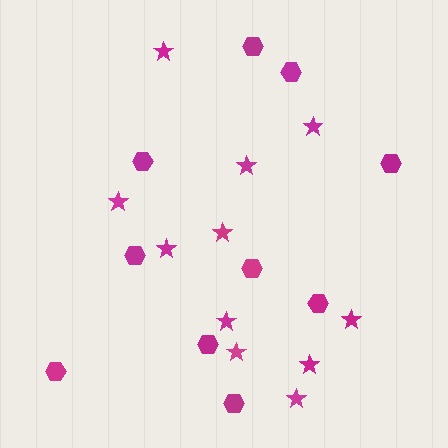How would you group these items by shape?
There are 2 groups: one group of stars (11) and one group of hexagons (10).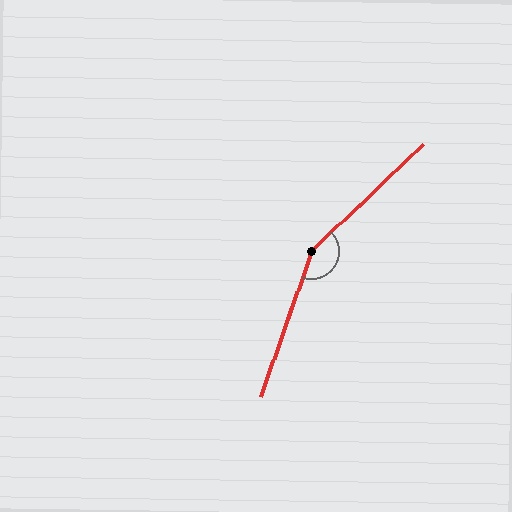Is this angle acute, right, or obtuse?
It is obtuse.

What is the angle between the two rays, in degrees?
Approximately 153 degrees.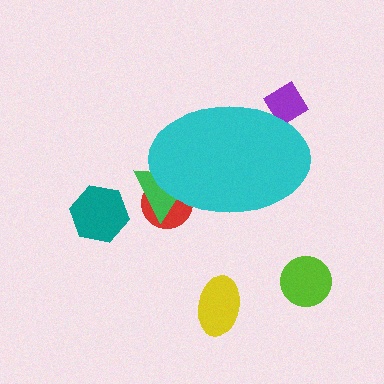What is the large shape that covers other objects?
A cyan ellipse.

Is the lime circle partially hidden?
No, the lime circle is fully visible.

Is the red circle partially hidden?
Yes, the red circle is partially hidden behind the cyan ellipse.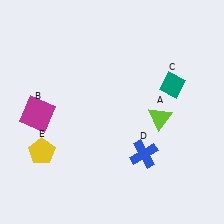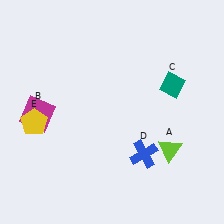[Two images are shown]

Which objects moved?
The objects that moved are: the lime triangle (A), the yellow pentagon (E).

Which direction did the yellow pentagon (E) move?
The yellow pentagon (E) moved up.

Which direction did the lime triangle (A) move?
The lime triangle (A) moved down.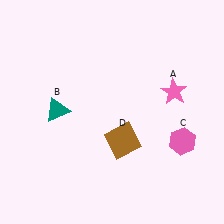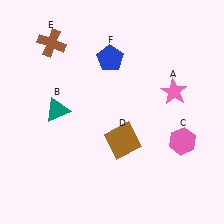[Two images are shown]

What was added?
A brown cross (E), a blue pentagon (F) were added in Image 2.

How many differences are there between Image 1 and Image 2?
There are 2 differences between the two images.